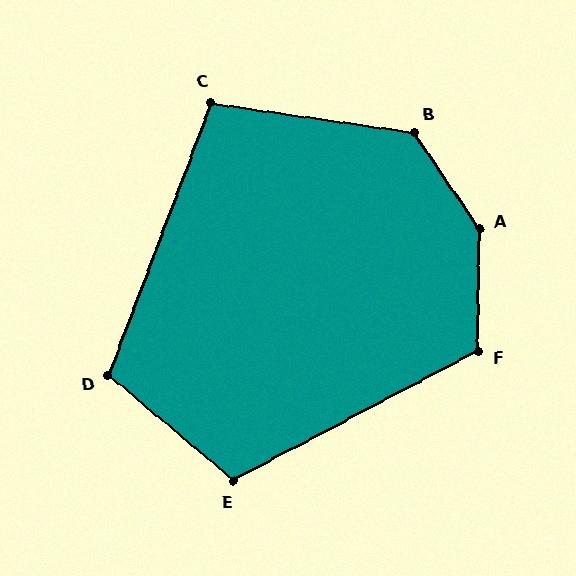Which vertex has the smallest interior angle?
C, at approximately 103 degrees.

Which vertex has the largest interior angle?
A, at approximately 145 degrees.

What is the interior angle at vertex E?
Approximately 112 degrees (obtuse).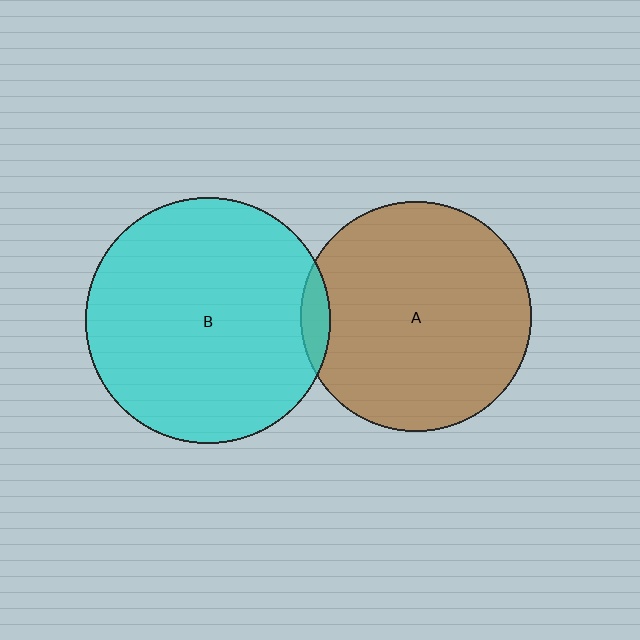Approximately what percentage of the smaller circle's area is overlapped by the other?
Approximately 5%.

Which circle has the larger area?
Circle B (cyan).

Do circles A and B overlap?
Yes.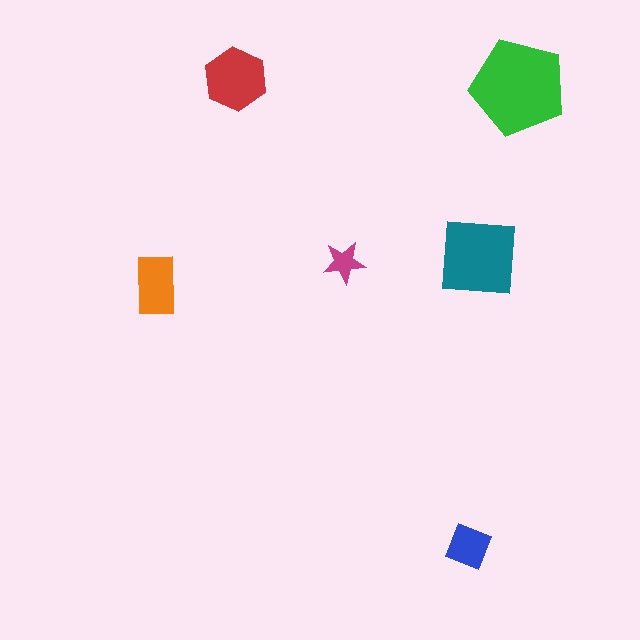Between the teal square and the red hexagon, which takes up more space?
The teal square.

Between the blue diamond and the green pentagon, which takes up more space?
The green pentagon.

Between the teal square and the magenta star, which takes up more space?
The teal square.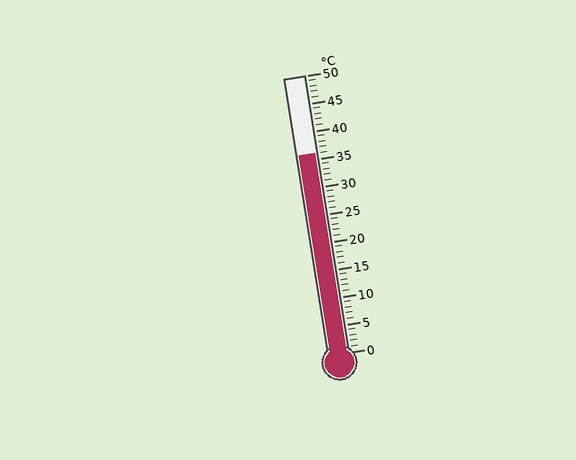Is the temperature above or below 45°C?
The temperature is below 45°C.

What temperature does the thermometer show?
The thermometer shows approximately 36°C.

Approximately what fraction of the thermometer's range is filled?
The thermometer is filled to approximately 70% of its range.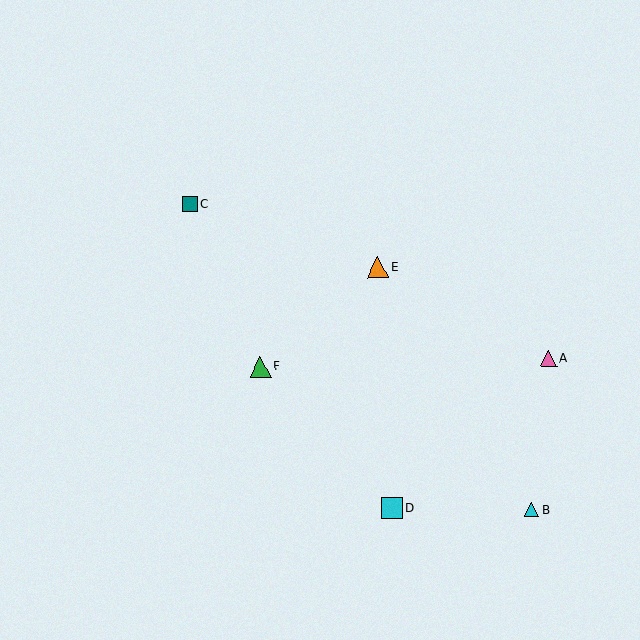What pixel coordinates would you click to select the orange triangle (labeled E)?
Click at (378, 268) to select the orange triangle E.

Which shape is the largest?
The green triangle (labeled F) is the largest.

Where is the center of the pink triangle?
The center of the pink triangle is at (549, 358).